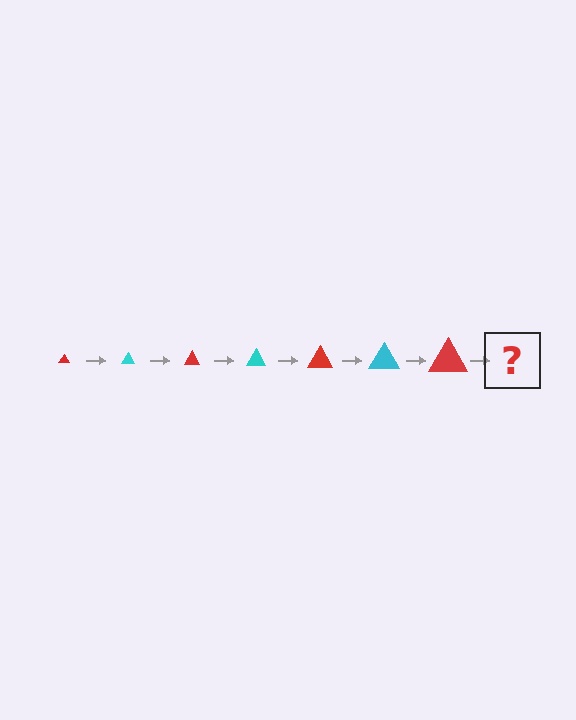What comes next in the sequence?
The next element should be a cyan triangle, larger than the previous one.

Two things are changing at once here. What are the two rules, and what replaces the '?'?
The two rules are that the triangle grows larger each step and the color cycles through red and cyan. The '?' should be a cyan triangle, larger than the previous one.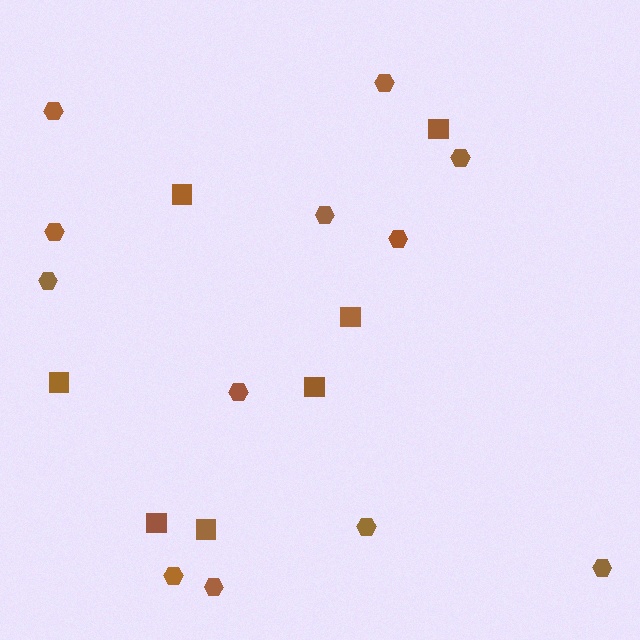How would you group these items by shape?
There are 2 groups: one group of hexagons (12) and one group of squares (7).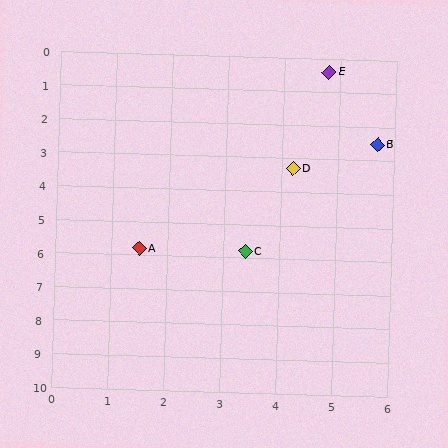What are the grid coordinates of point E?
Point E is at approximately (4.8, 0.4).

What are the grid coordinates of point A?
Point A is at approximately (1.5, 5.8).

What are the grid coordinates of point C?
Point C is at approximately (3.4, 5.8).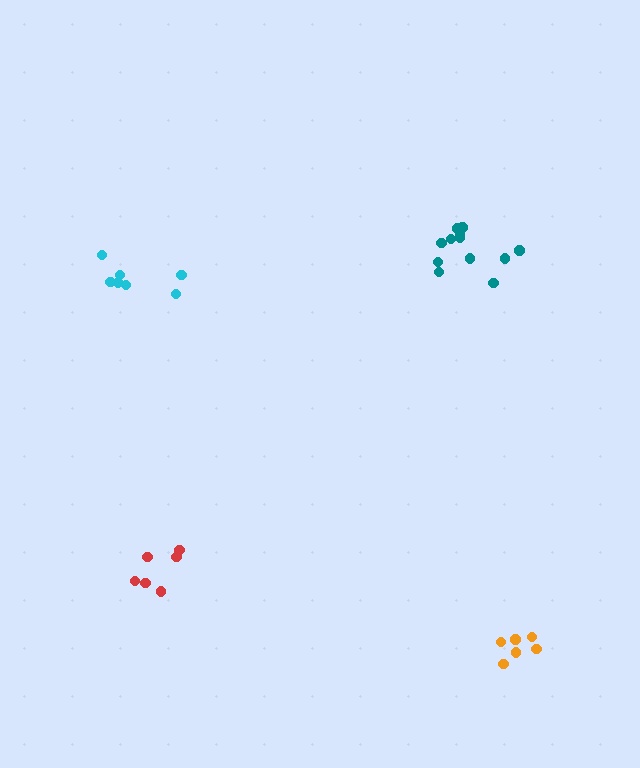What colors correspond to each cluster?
The clusters are colored: teal, cyan, orange, red.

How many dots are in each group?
Group 1: 12 dots, Group 2: 7 dots, Group 3: 6 dots, Group 4: 6 dots (31 total).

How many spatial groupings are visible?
There are 4 spatial groupings.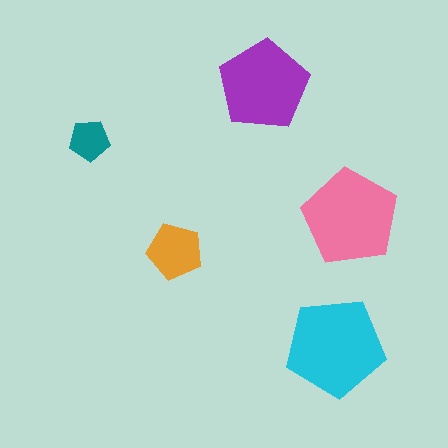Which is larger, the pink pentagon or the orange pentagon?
The pink one.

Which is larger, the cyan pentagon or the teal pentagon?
The cyan one.